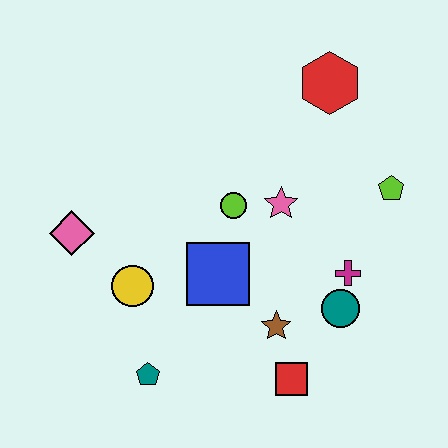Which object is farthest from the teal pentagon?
The red hexagon is farthest from the teal pentagon.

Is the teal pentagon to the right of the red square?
No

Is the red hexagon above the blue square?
Yes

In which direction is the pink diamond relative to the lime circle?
The pink diamond is to the left of the lime circle.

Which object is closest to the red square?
The brown star is closest to the red square.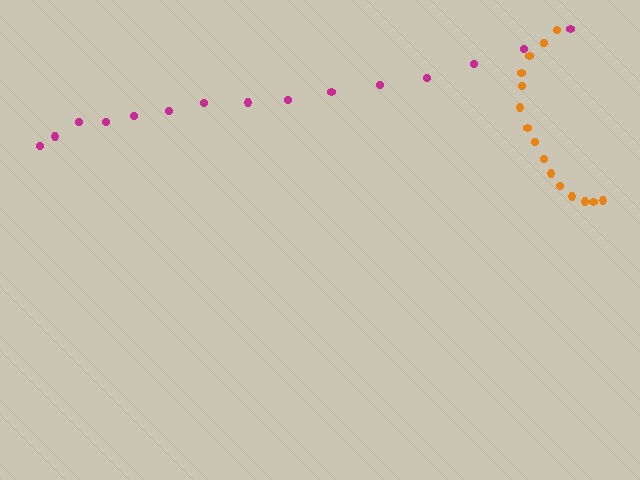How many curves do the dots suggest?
There are 2 distinct paths.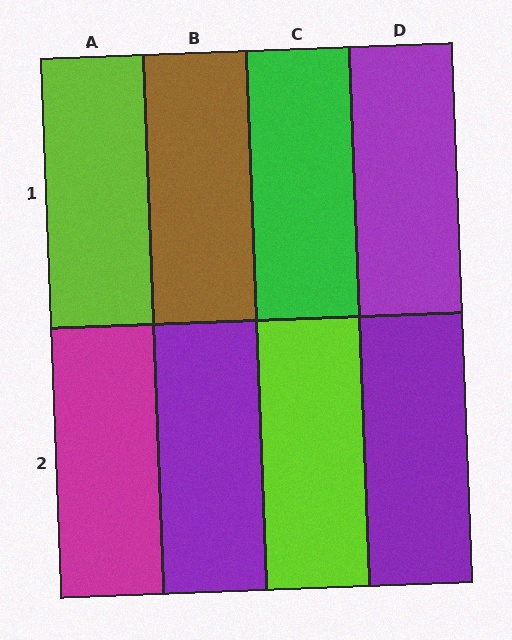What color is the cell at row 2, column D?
Purple.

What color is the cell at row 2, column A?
Magenta.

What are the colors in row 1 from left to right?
Lime, brown, green, purple.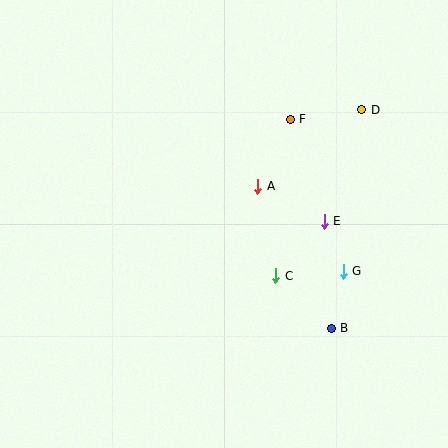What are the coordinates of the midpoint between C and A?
The midpoint between C and A is at (267, 231).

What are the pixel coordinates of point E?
Point E is at (324, 221).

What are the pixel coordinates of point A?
Point A is at (258, 186).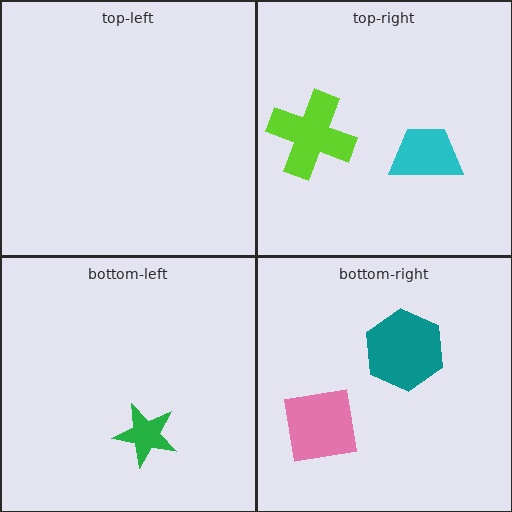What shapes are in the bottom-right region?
The teal hexagon, the pink square.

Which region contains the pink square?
The bottom-right region.